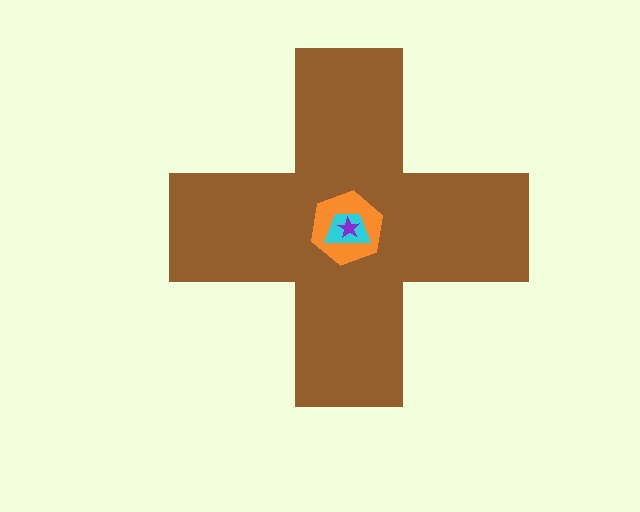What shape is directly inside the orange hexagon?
The cyan trapezoid.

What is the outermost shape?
The brown cross.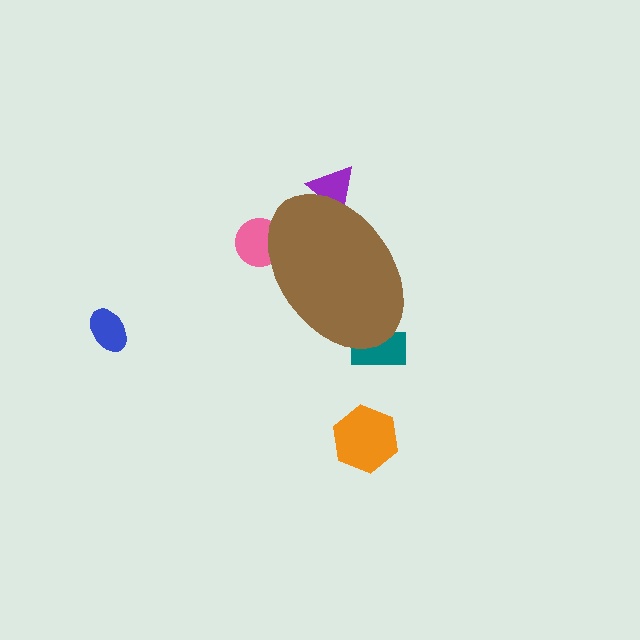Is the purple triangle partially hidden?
Yes, the purple triangle is partially hidden behind the brown ellipse.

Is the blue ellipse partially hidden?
No, the blue ellipse is fully visible.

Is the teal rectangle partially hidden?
Yes, the teal rectangle is partially hidden behind the brown ellipse.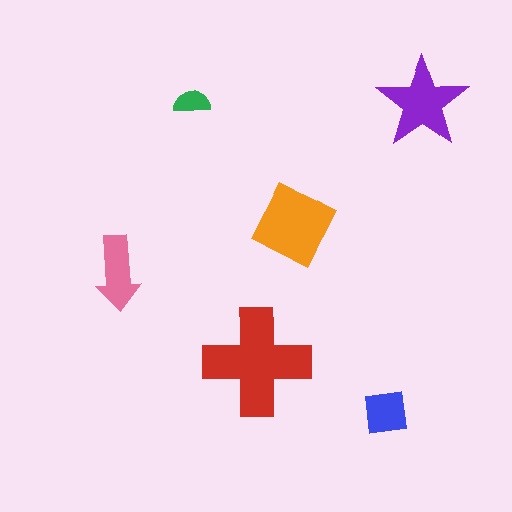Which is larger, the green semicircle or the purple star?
The purple star.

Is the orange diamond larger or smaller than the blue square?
Larger.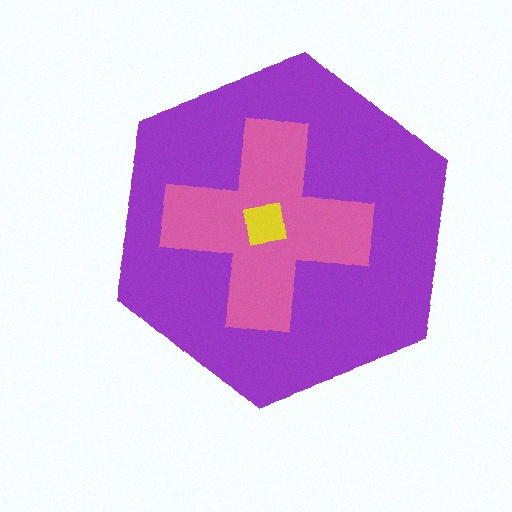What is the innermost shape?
The yellow square.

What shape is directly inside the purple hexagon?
The pink cross.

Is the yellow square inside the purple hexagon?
Yes.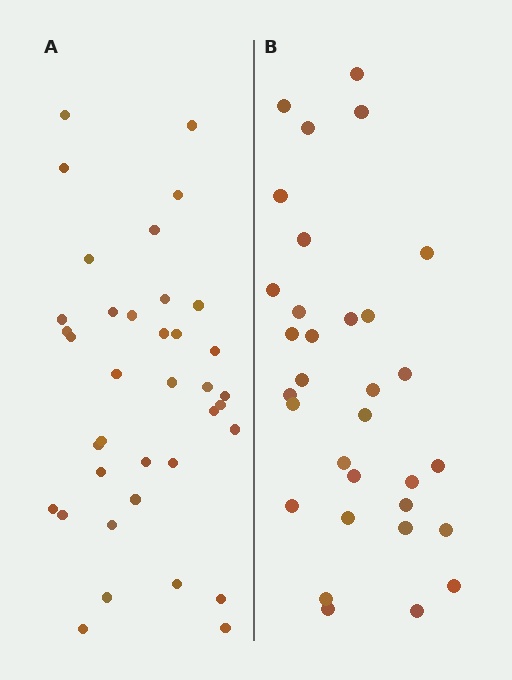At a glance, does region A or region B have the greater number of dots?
Region A (the left region) has more dots.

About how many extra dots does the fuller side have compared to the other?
Region A has about 5 more dots than region B.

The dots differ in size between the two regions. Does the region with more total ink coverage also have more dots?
No. Region B has more total ink coverage because its dots are larger, but region A actually contains more individual dots. Total area can be misleading — the number of items is what matters here.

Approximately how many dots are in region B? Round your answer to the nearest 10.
About 30 dots. (The exact count is 32, which rounds to 30.)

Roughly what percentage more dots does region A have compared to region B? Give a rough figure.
About 15% more.